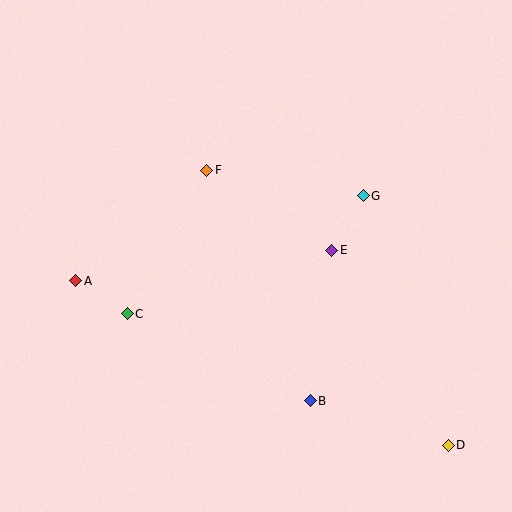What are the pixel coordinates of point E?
Point E is at (332, 250).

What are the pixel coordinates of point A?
Point A is at (76, 281).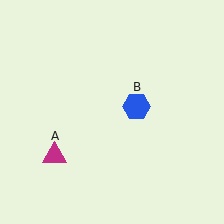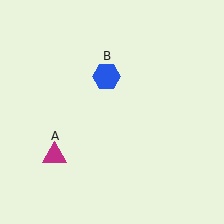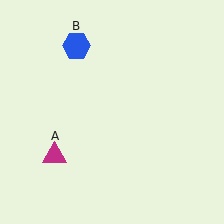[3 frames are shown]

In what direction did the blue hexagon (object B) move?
The blue hexagon (object B) moved up and to the left.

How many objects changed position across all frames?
1 object changed position: blue hexagon (object B).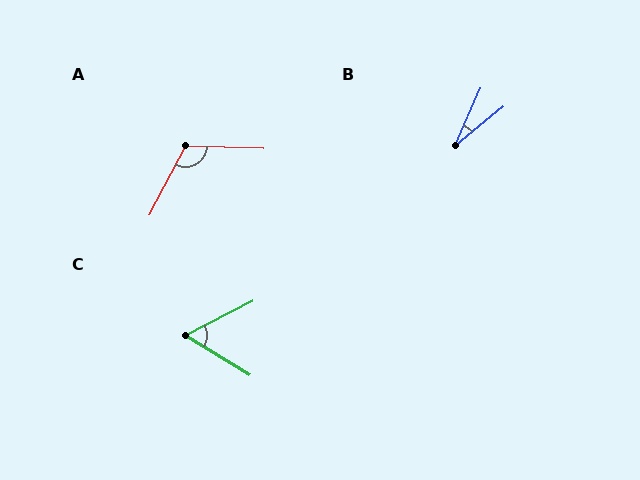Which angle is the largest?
A, at approximately 116 degrees.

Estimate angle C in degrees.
Approximately 59 degrees.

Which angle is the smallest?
B, at approximately 27 degrees.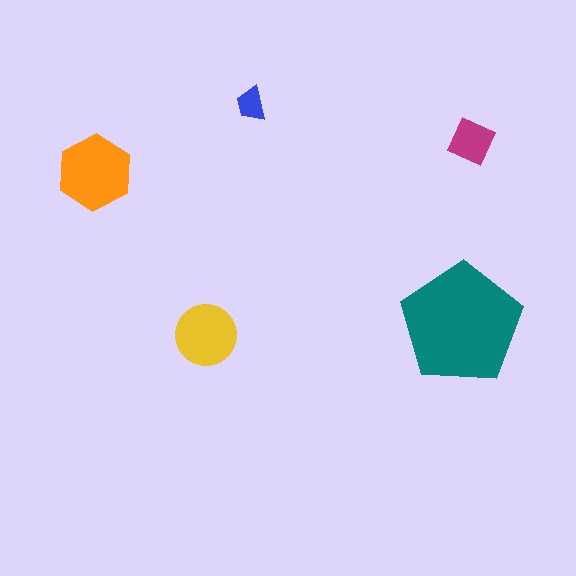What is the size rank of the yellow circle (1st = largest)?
3rd.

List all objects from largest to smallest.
The teal pentagon, the orange hexagon, the yellow circle, the magenta diamond, the blue trapezoid.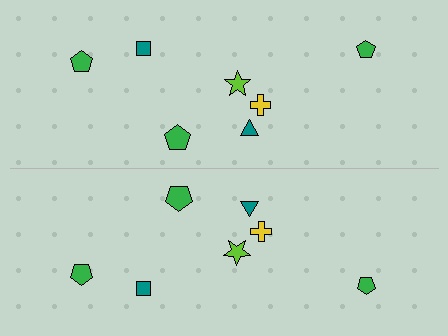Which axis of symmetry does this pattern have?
The pattern has a horizontal axis of symmetry running through the center of the image.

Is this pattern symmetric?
Yes, this pattern has bilateral (reflection) symmetry.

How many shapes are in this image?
There are 14 shapes in this image.